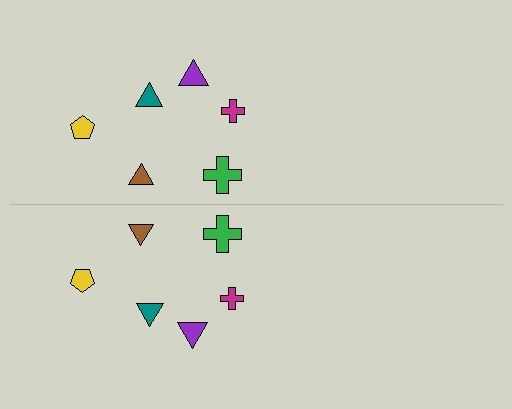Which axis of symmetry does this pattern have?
The pattern has a horizontal axis of symmetry running through the center of the image.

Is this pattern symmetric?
Yes, this pattern has bilateral (reflection) symmetry.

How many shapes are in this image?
There are 12 shapes in this image.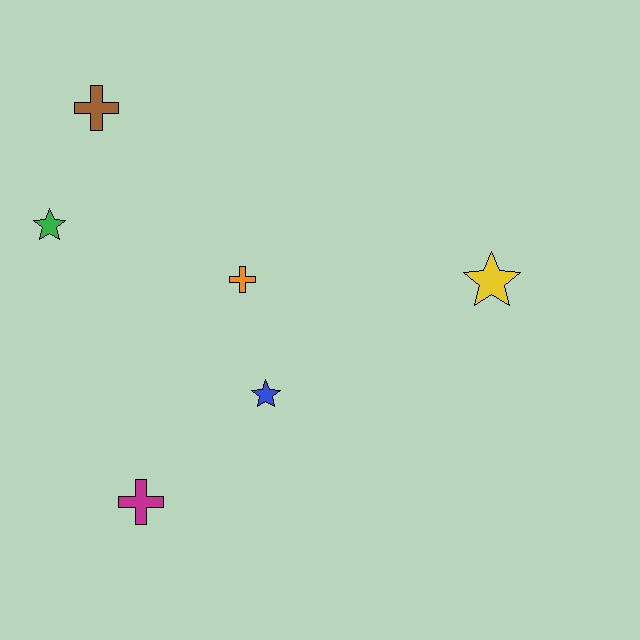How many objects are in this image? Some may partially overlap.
There are 6 objects.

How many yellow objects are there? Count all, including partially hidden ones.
There is 1 yellow object.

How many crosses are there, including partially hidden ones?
There are 3 crosses.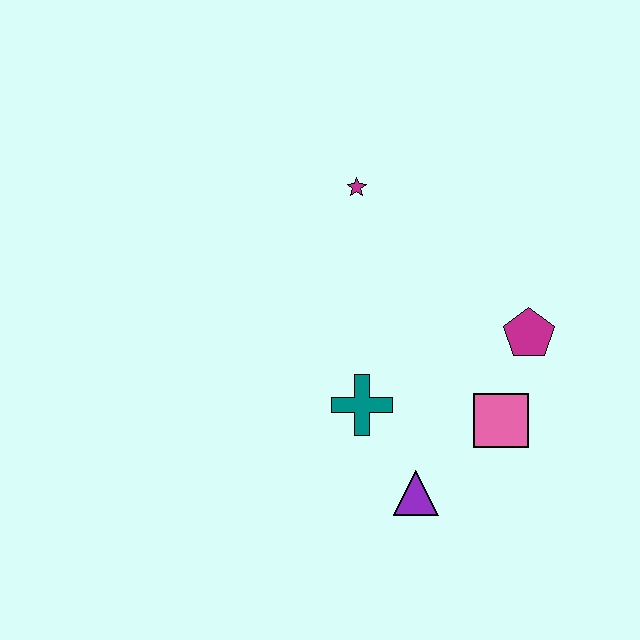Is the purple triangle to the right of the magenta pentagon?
No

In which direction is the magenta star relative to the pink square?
The magenta star is above the pink square.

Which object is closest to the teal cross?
The purple triangle is closest to the teal cross.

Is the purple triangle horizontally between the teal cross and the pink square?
Yes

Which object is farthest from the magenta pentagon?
The magenta star is farthest from the magenta pentagon.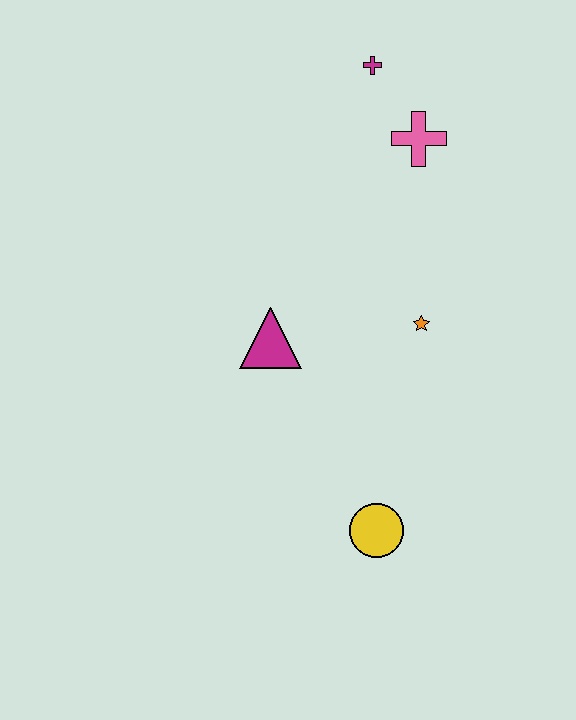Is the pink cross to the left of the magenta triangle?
No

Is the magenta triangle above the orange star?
No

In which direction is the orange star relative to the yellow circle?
The orange star is above the yellow circle.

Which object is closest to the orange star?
The magenta triangle is closest to the orange star.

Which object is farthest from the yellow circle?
The magenta cross is farthest from the yellow circle.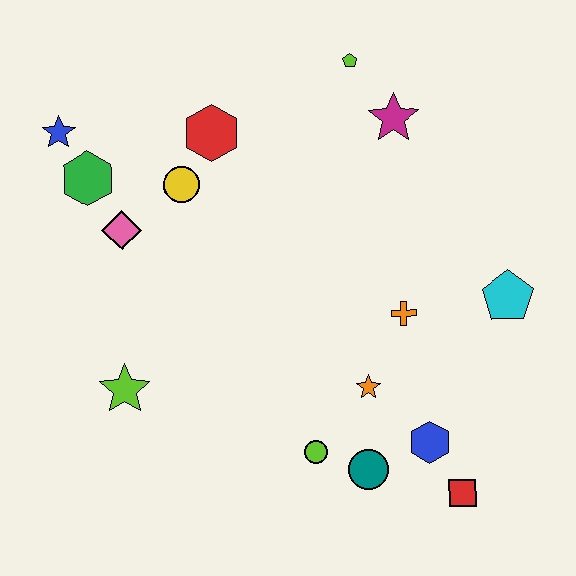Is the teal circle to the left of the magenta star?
Yes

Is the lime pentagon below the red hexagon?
No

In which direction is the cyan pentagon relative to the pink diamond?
The cyan pentagon is to the right of the pink diamond.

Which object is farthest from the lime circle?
The blue star is farthest from the lime circle.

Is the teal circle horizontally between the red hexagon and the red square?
Yes